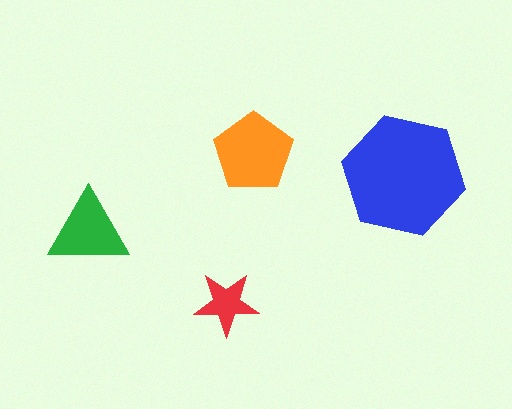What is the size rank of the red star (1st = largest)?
4th.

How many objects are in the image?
There are 4 objects in the image.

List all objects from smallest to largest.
The red star, the green triangle, the orange pentagon, the blue hexagon.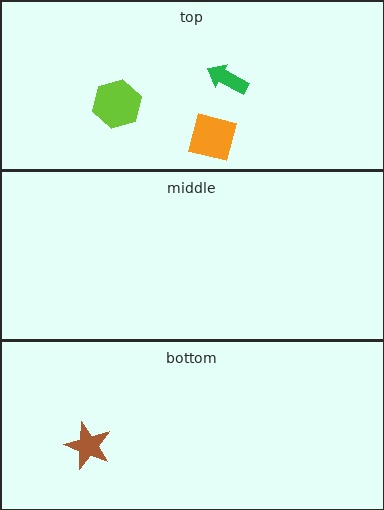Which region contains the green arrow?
The top region.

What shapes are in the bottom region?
The brown star.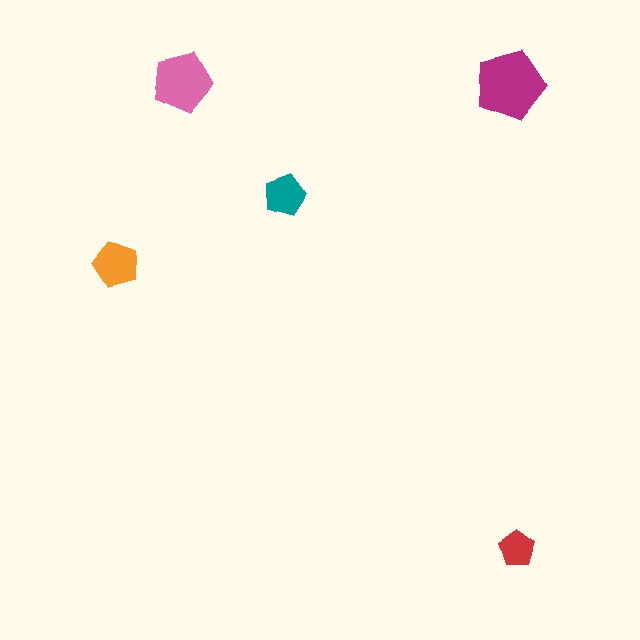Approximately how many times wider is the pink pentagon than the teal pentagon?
About 1.5 times wider.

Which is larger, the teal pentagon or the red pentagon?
The teal one.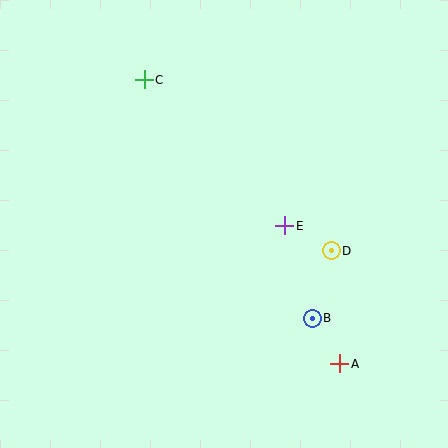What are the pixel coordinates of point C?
Point C is at (144, 80).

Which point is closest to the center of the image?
Point E at (285, 226) is closest to the center.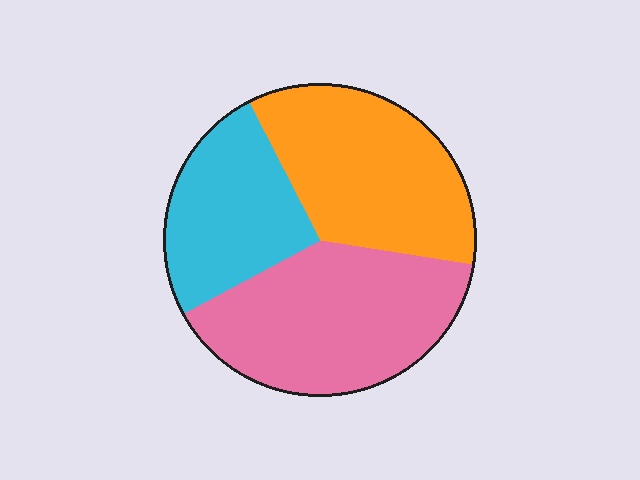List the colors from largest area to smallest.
From largest to smallest: pink, orange, cyan.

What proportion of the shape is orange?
Orange takes up between a quarter and a half of the shape.